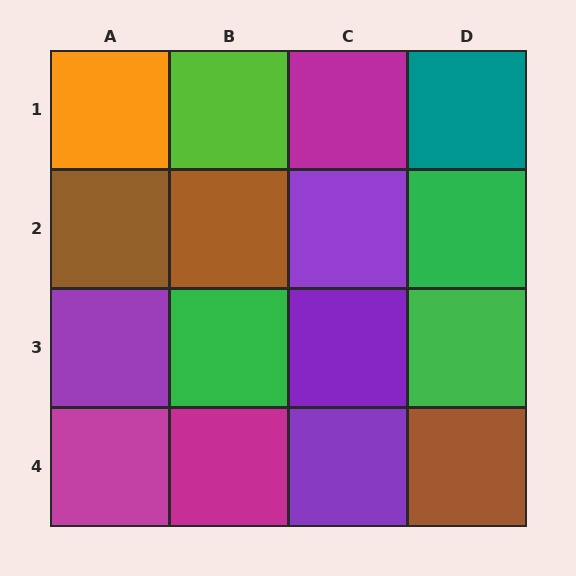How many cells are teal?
1 cell is teal.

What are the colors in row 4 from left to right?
Magenta, magenta, purple, brown.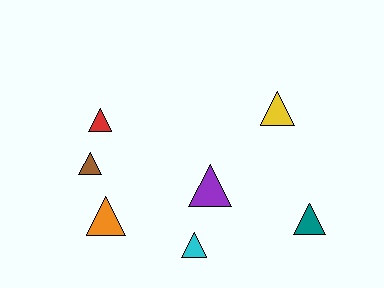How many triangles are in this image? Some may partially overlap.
There are 7 triangles.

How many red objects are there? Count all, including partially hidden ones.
There is 1 red object.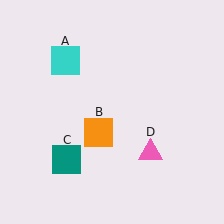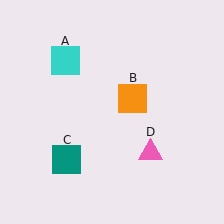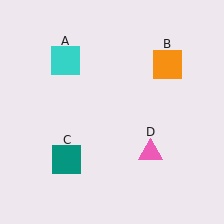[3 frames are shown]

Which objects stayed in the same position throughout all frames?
Cyan square (object A) and teal square (object C) and pink triangle (object D) remained stationary.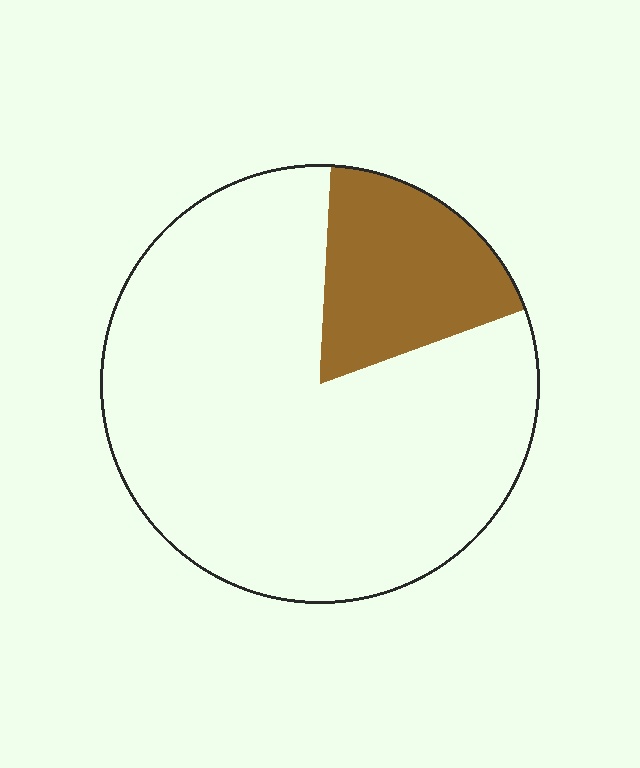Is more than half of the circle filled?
No.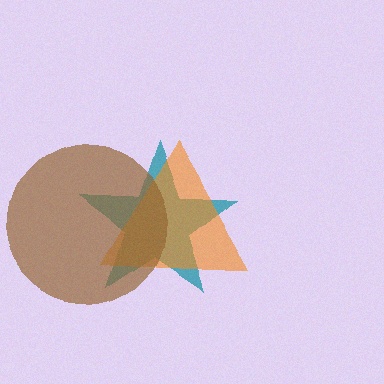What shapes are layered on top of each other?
The layered shapes are: a teal star, an orange triangle, a brown circle.